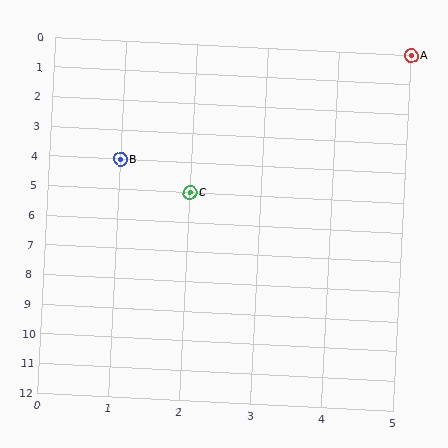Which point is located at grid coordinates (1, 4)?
Point B is at (1, 4).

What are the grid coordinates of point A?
Point A is at grid coordinates (5, 0).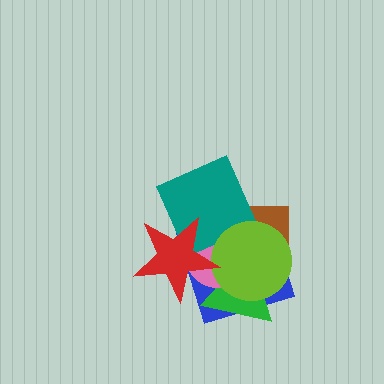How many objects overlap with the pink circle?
6 objects overlap with the pink circle.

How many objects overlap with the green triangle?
5 objects overlap with the green triangle.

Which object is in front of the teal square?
The red star is in front of the teal square.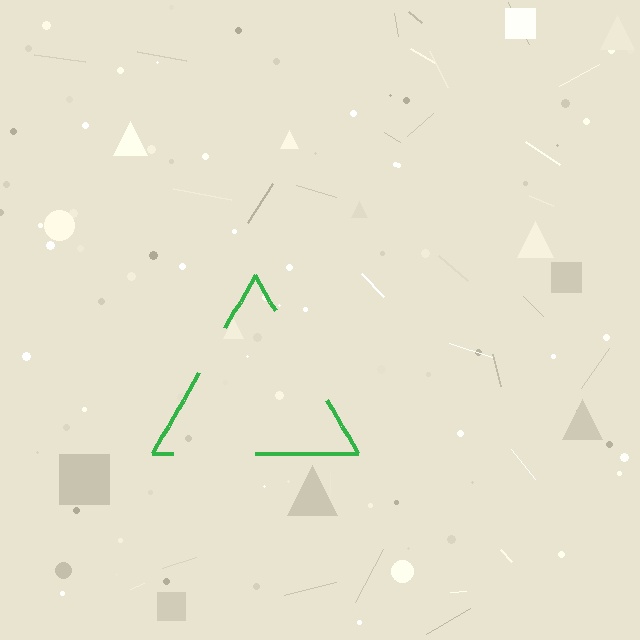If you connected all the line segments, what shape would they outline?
They would outline a triangle.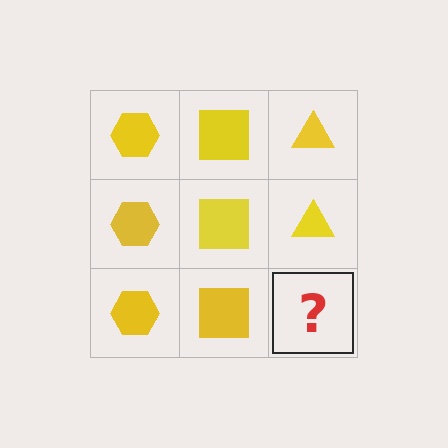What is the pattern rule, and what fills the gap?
The rule is that each column has a consistent shape. The gap should be filled with a yellow triangle.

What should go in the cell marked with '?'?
The missing cell should contain a yellow triangle.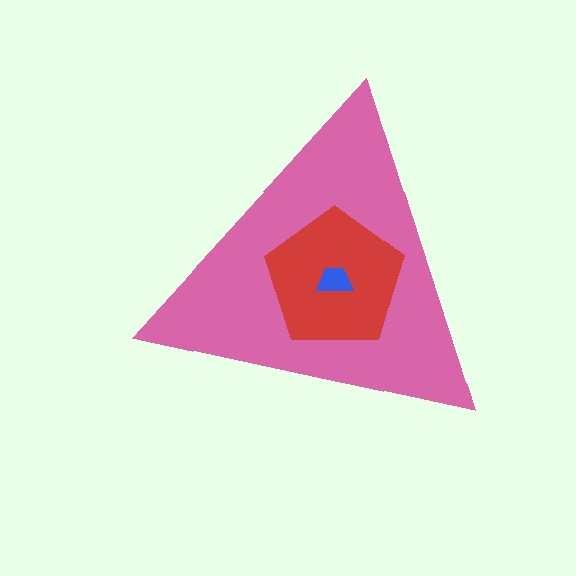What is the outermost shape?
The pink triangle.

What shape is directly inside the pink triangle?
The red pentagon.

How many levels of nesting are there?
3.